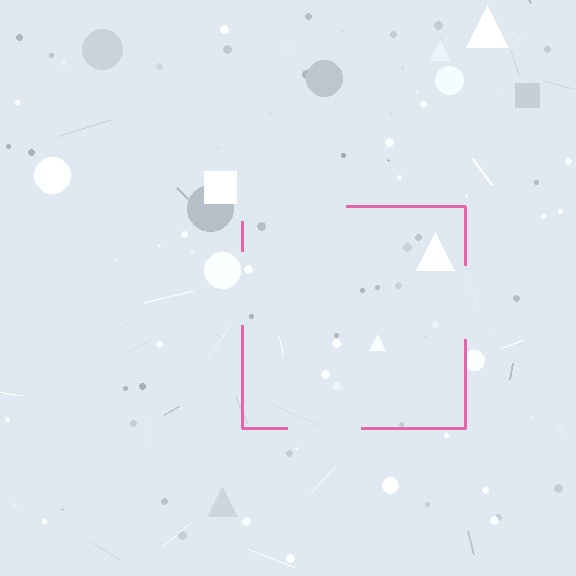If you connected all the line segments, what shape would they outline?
They would outline a square.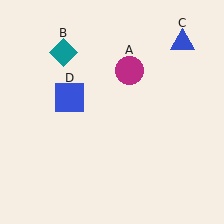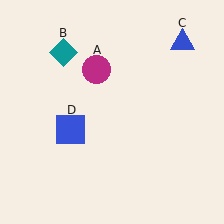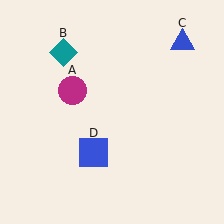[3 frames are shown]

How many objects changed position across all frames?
2 objects changed position: magenta circle (object A), blue square (object D).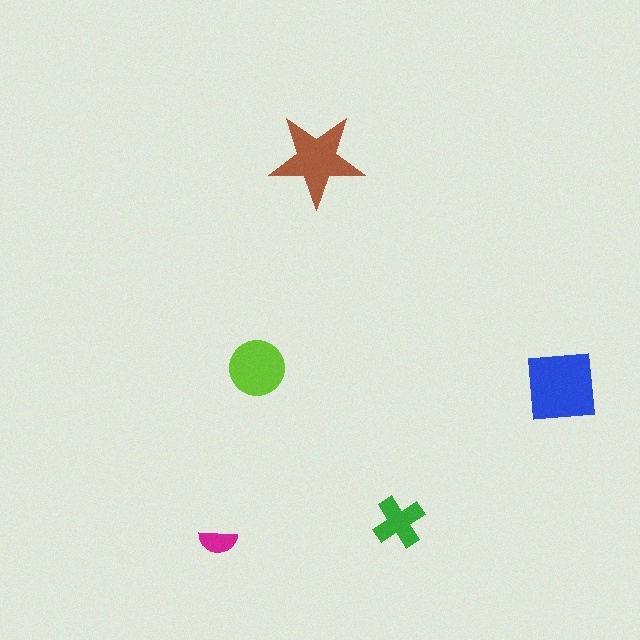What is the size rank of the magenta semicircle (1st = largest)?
5th.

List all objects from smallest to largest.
The magenta semicircle, the green cross, the lime circle, the brown star, the blue square.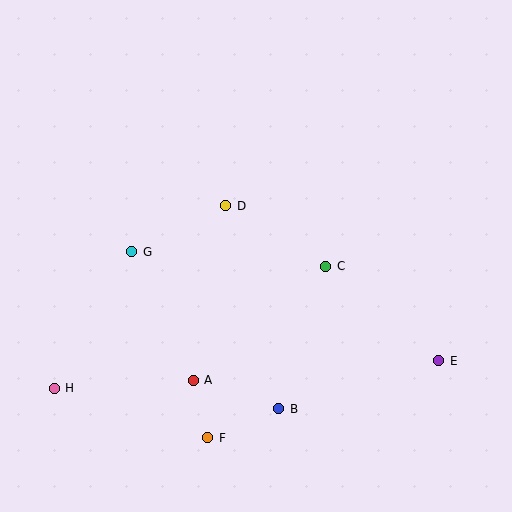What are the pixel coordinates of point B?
Point B is at (279, 409).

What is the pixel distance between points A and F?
The distance between A and F is 59 pixels.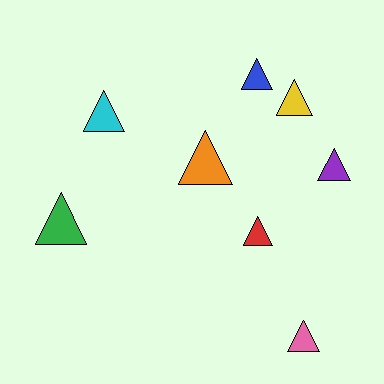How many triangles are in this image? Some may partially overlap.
There are 8 triangles.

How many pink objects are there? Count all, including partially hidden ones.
There is 1 pink object.